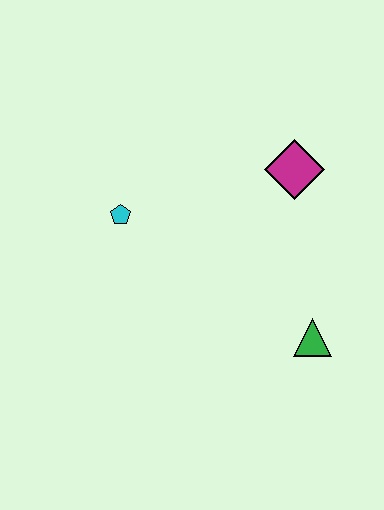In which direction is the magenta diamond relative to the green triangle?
The magenta diamond is above the green triangle.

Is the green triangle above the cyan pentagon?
No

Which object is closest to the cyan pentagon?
The magenta diamond is closest to the cyan pentagon.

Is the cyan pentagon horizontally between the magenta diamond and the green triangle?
No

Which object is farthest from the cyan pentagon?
The green triangle is farthest from the cyan pentagon.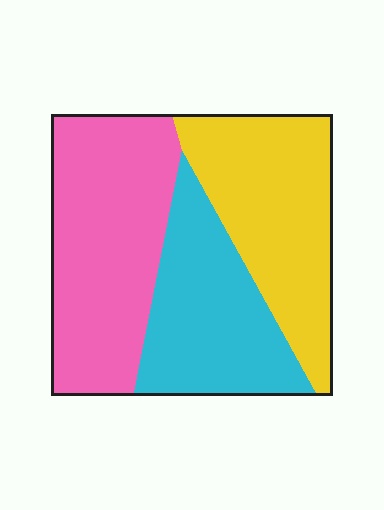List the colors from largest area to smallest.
From largest to smallest: pink, yellow, cyan.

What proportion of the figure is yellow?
Yellow takes up between a quarter and a half of the figure.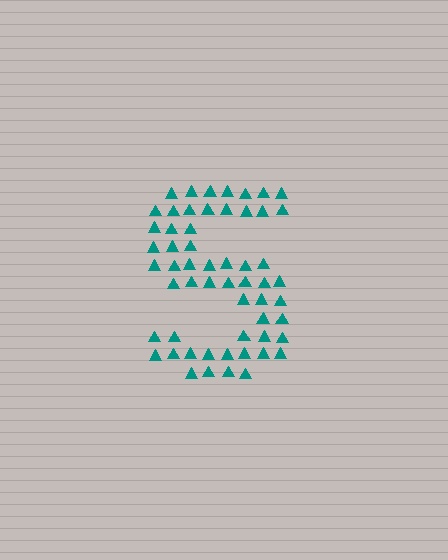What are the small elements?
The small elements are triangles.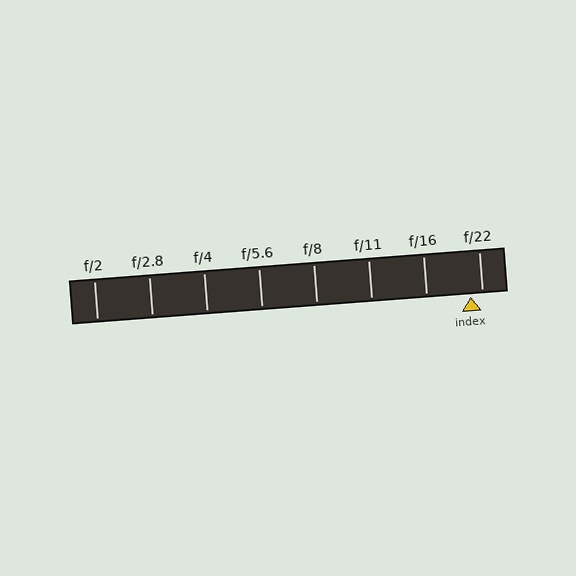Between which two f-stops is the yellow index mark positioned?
The index mark is between f/16 and f/22.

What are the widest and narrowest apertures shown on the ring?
The widest aperture shown is f/2 and the narrowest is f/22.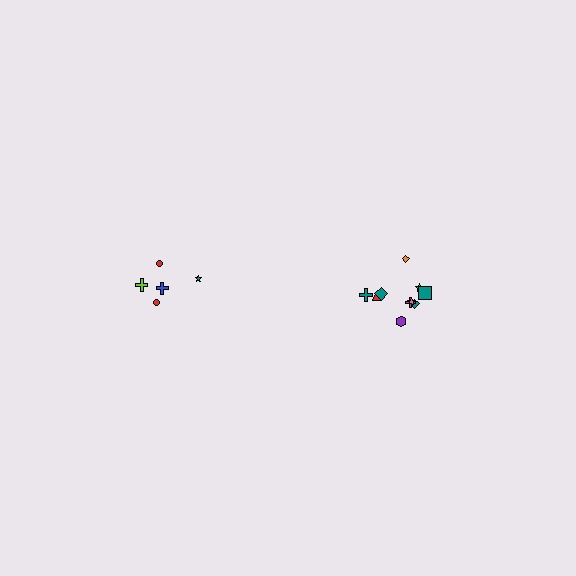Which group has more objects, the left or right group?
The right group.